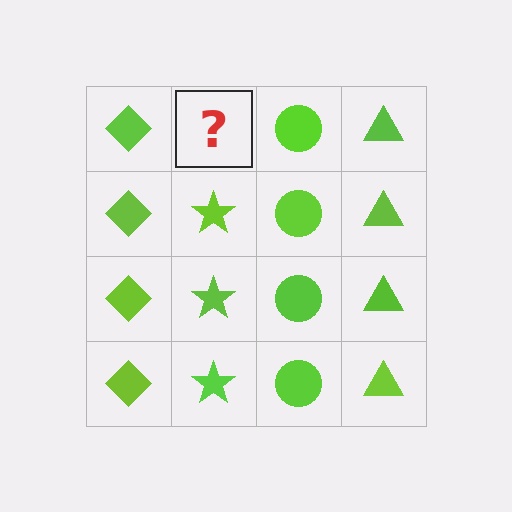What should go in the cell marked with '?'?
The missing cell should contain a lime star.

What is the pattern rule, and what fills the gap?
The rule is that each column has a consistent shape. The gap should be filled with a lime star.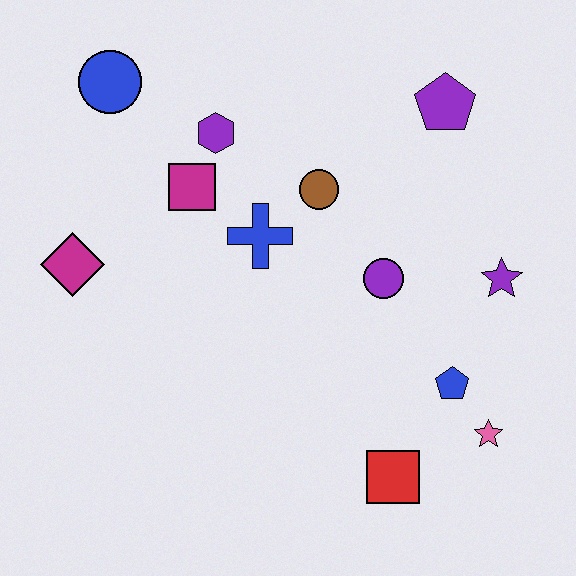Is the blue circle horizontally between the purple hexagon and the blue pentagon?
No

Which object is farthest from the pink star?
The blue circle is farthest from the pink star.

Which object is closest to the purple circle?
The brown circle is closest to the purple circle.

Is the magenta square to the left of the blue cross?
Yes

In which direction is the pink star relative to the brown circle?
The pink star is below the brown circle.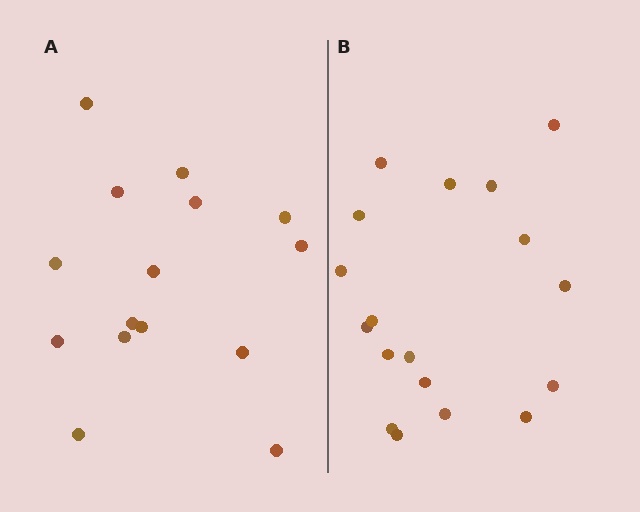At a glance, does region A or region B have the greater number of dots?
Region B (the right region) has more dots.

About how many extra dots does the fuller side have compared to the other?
Region B has just a few more — roughly 2 or 3 more dots than region A.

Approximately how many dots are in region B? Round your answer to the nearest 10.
About 20 dots. (The exact count is 18, which rounds to 20.)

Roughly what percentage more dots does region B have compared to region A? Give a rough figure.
About 20% more.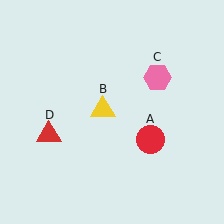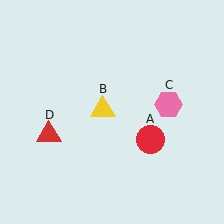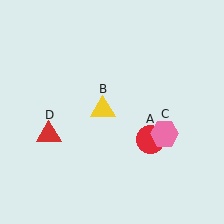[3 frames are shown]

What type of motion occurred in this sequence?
The pink hexagon (object C) rotated clockwise around the center of the scene.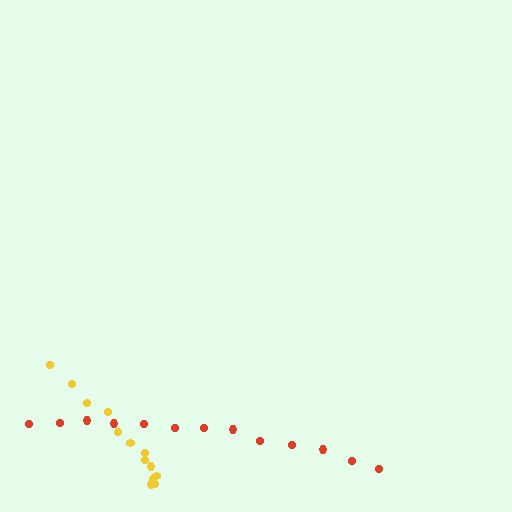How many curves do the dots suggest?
There are 2 distinct paths.